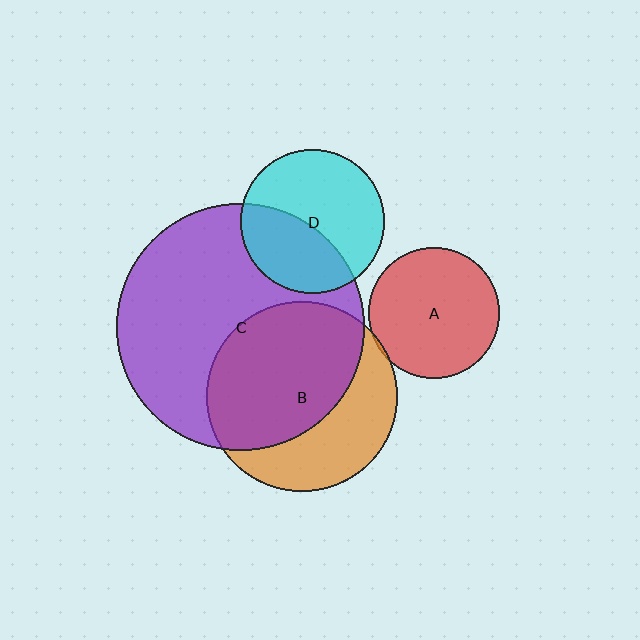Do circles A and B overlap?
Yes.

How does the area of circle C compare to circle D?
Approximately 3.0 times.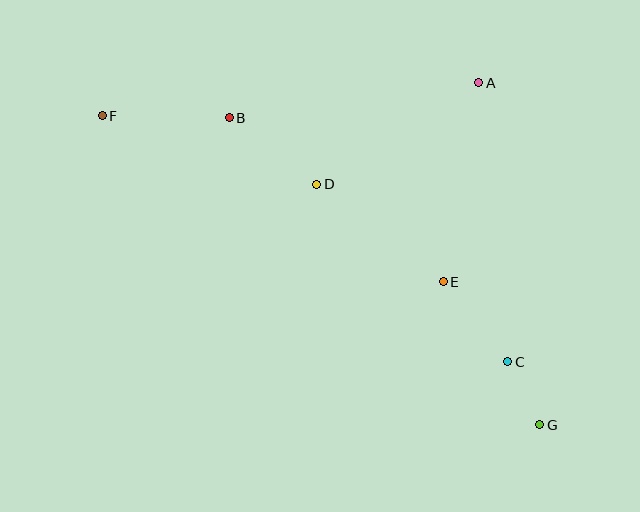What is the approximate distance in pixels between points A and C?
The distance between A and C is approximately 281 pixels.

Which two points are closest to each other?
Points C and G are closest to each other.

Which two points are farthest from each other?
Points F and G are farthest from each other.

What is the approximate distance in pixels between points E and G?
The distance between E and G is approximately 173 pixels.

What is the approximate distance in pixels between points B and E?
The distance between B and E is approximately 269 pixels.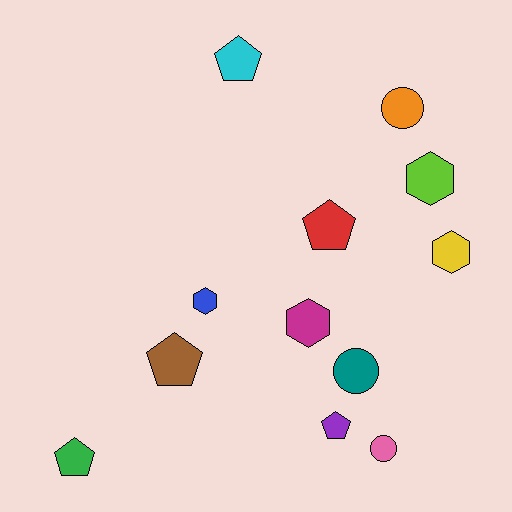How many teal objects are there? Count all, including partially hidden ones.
There is 1 teal object.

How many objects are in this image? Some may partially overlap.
There are 12 objects.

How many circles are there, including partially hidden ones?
There are 3 circles.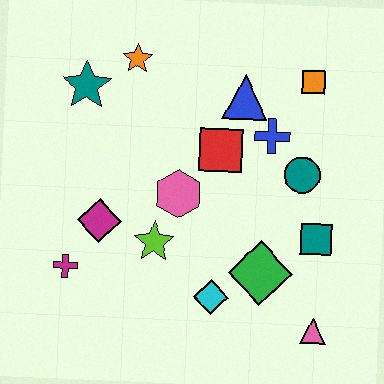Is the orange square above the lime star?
Yes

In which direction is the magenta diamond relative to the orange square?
The magenta diamond is to the left of the orange square.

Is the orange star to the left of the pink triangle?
Yes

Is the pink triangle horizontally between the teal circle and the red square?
No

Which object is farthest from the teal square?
The teal star is farthest from the teal square.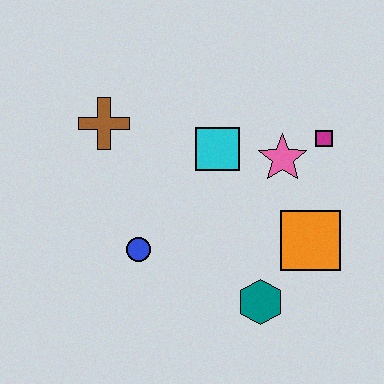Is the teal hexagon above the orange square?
No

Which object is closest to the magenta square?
The pink star is closest to the magenta square.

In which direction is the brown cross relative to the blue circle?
The brown cross is above the blue circle.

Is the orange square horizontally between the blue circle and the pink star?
No